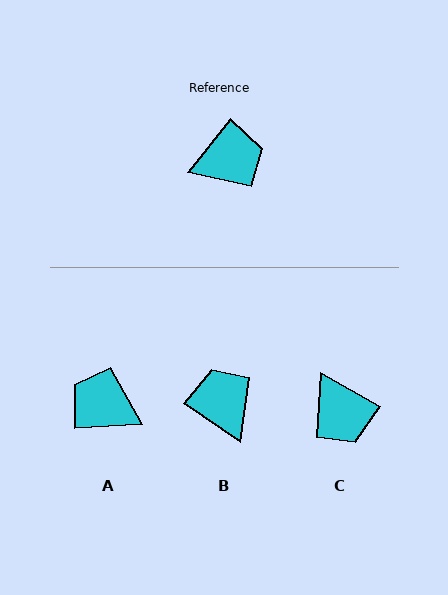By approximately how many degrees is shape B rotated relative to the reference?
Approximately 94 degrees counter-clockwise.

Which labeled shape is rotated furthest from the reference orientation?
A, about 132 degrees away.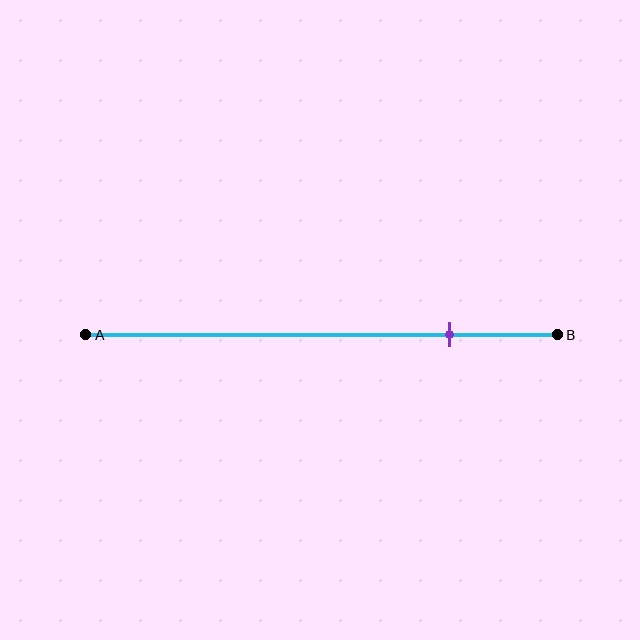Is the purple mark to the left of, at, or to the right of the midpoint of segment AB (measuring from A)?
The purple mark is to the right of the midpoint of segment AB.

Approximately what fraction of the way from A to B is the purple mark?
The purple mark is approximately 75% of the way from A to B.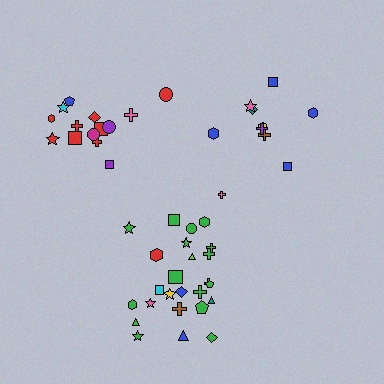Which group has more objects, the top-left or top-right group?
The top-left group.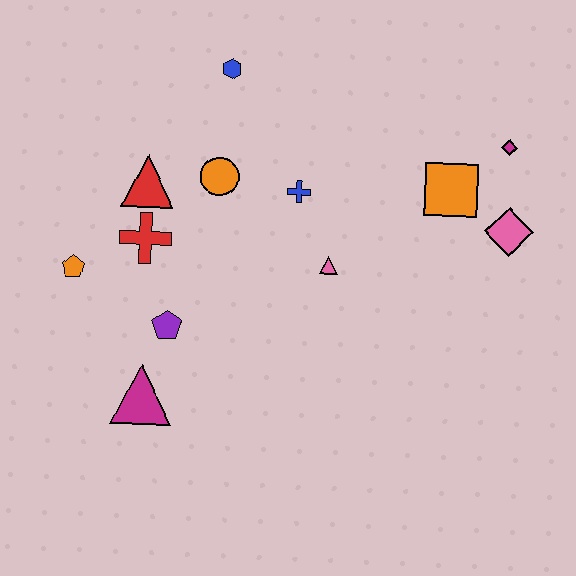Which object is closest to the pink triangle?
The blue cross is closest to the pink triangle.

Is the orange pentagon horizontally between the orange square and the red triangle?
No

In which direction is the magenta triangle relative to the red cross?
The magenta triangle is below the red cross.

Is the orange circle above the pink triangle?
Yes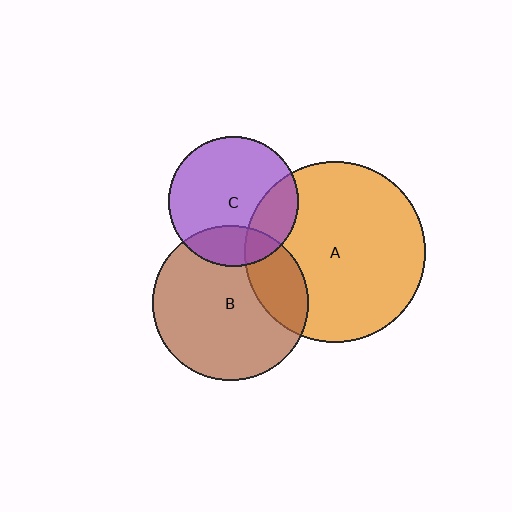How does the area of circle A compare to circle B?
Approximately 1.4 times.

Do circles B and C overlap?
Yes.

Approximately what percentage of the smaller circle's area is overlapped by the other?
Approximately 20%.